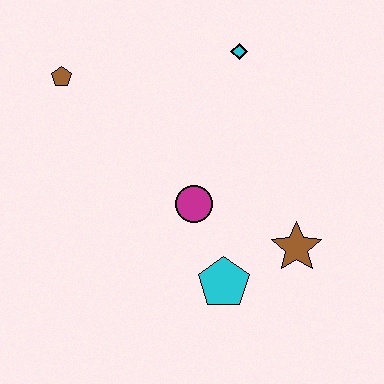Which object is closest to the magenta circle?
The cyan pentagon is closest to the magenta circle.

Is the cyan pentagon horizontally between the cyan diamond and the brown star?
No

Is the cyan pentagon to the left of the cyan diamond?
Yes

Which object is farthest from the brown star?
The brown pentagon is farthest from the brown star.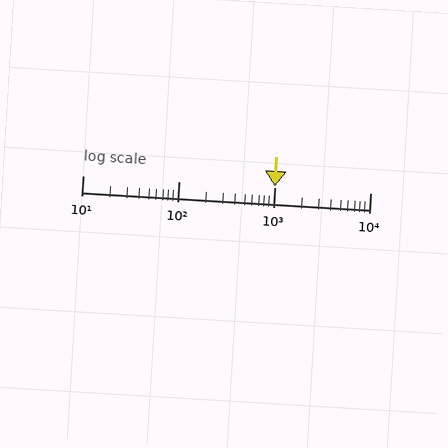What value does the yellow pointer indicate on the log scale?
The pointer indicates approximately 1000.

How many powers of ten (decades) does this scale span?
The scale spans 3 decades, from 10 to 10000.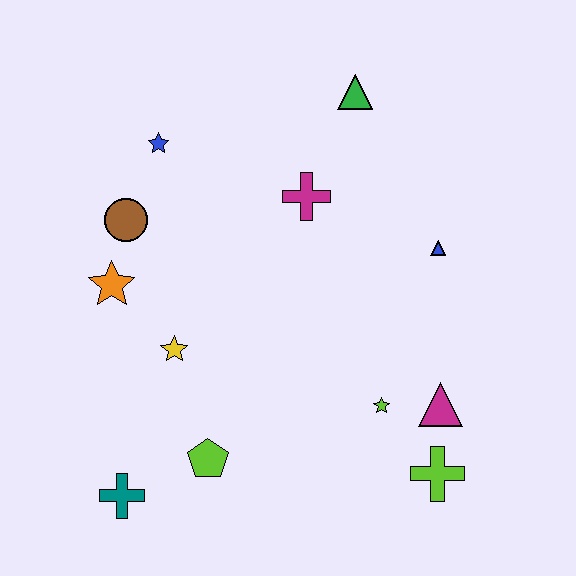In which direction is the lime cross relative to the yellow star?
The lime cross is to the right of the yellow star.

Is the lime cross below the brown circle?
Yes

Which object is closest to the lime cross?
The magenta triangle is closest to the lime cross.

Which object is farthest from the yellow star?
The green triangle is farthest from the yellow star.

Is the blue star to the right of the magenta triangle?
No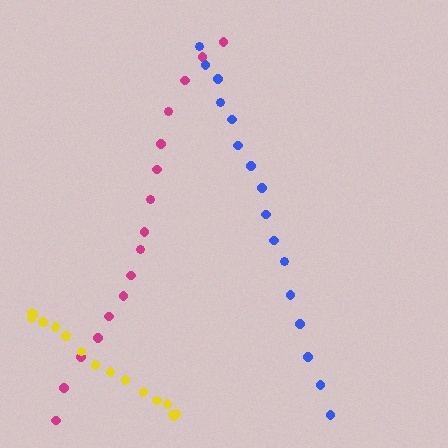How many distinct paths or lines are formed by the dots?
There are 3 distinct paths.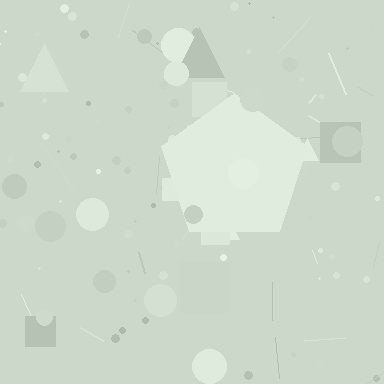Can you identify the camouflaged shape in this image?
The camouflaged shape is a pentagon.